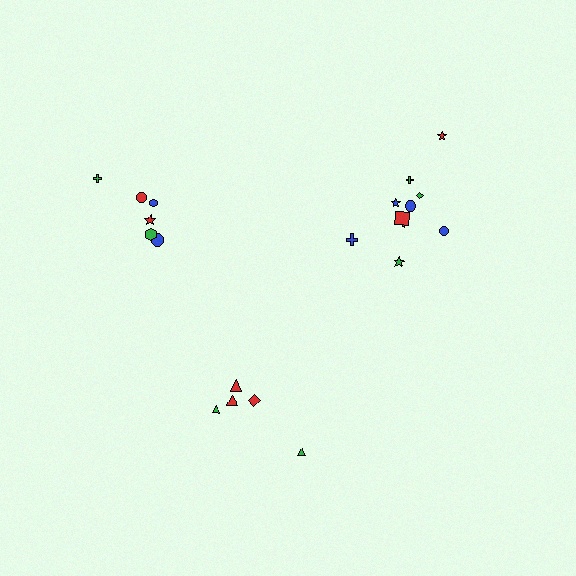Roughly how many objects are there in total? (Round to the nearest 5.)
Roughly 20 objects in total.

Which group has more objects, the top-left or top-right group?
The top-right group.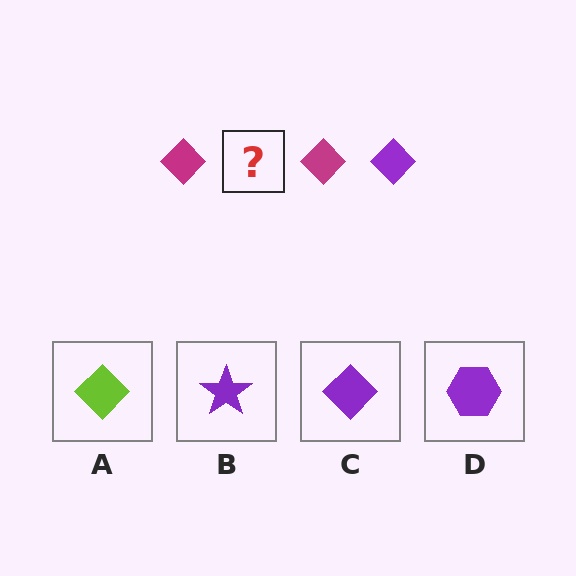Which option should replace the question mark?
Option C.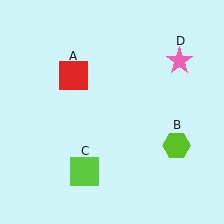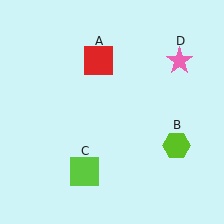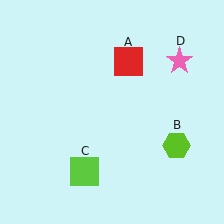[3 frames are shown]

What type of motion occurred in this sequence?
The red square (object A) rotated clockwise around the center of the scene.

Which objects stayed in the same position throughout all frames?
Lime hexagon (object B) and lime square (object C) and pink star (object D) remained stationary.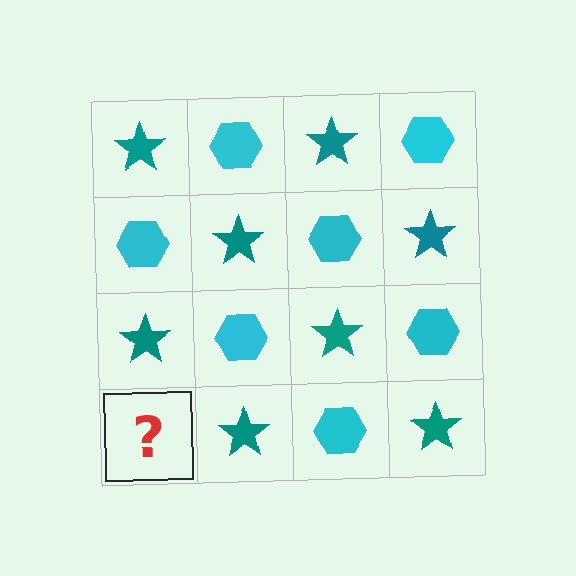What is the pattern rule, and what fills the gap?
The rule is that it alternates teal star and cyan hexagon in a checkerboard pattern. The gap should be filled with a cyan hexagon.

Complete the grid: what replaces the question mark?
The question mark should be replaced with a cyan hexagon.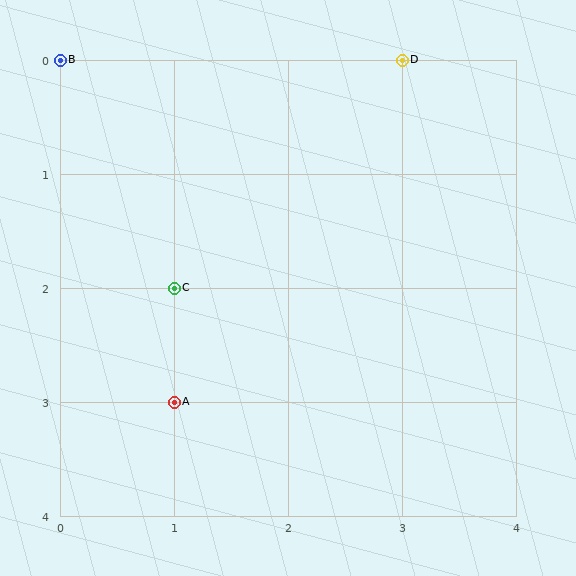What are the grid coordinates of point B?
Point B is at grid coordinates (0, 0).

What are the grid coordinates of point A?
Point A is at grid coordinates (1, 3).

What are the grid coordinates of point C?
Point C is at grid coordinates (1, 2).